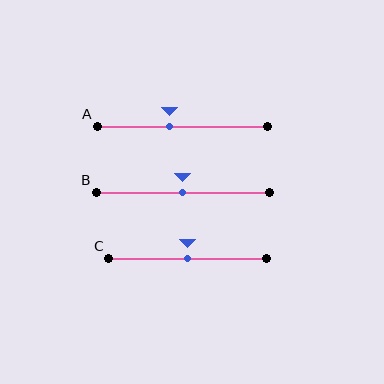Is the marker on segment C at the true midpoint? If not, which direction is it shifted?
Yes, the marker on segment C is at the true midpoint.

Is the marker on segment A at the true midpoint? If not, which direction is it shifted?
No, the marker on segment A is shifted to the left by about 8% of the segment length.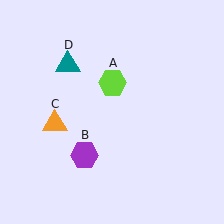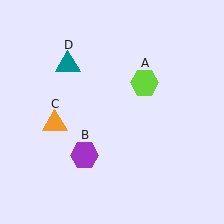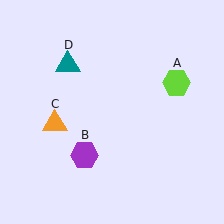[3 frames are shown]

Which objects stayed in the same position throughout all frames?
Purple hexagon (object B) and orange triangle (object C) and teal triangle (object D) remained stationary.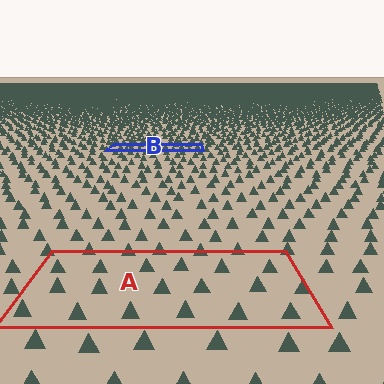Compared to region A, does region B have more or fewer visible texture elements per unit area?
Region B has more texture elements per unit area — they are packed more densely because it is farther away.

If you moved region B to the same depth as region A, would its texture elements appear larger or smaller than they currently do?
They would appear larger. At a closer depth, the same texture elements are projected at a bigger on-screen size.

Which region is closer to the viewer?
Region A is closer. The texture elements there are larger and more spread out.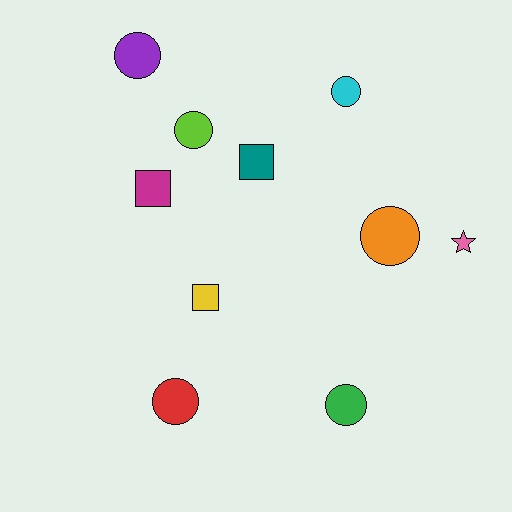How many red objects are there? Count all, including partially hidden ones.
There is 1 red object.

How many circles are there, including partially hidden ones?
There are 6 circles.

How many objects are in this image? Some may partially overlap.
There are 10 objects.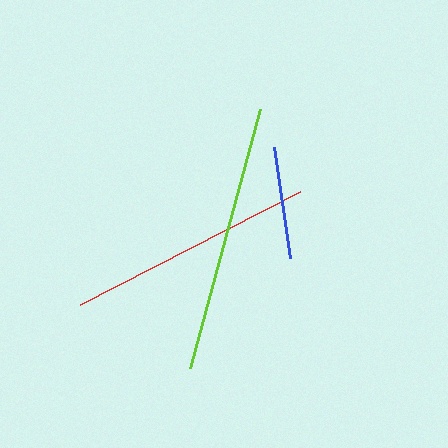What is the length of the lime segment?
The lime segment is approximately 268 pixels long.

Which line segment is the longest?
The lime line is the longest at approximately 268 pixels.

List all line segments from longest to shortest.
From longest to shortest: lime, red, blue.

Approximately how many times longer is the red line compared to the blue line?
The red line is approximately 2.2 times the length of the blue line.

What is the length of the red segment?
The red segment is approximately 248 pixels long.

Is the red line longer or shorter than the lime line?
The lime line is longer than the red line.